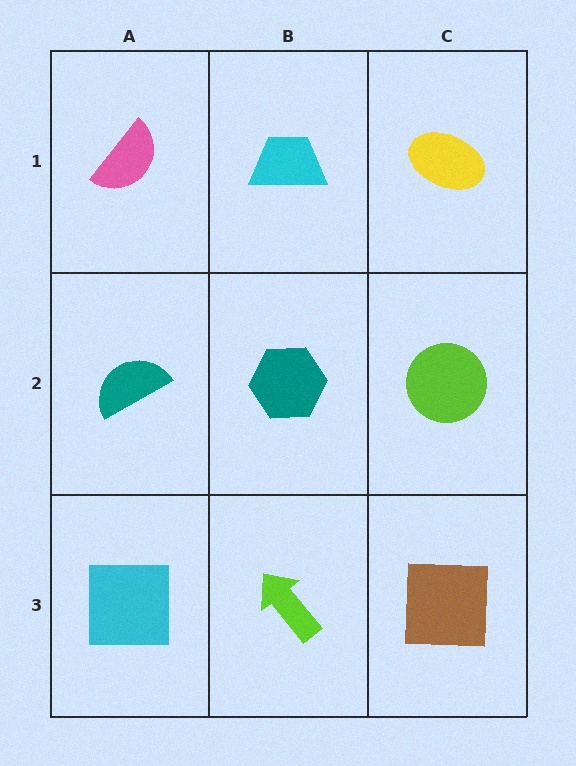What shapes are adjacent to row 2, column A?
A pink semicircle (row 1, column A), a cyan square (row 3, column A), a teal hexagon (row 2, column B).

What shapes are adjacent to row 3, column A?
A teal semicircle (row 2, column A), a lime arrow (row 3, column B).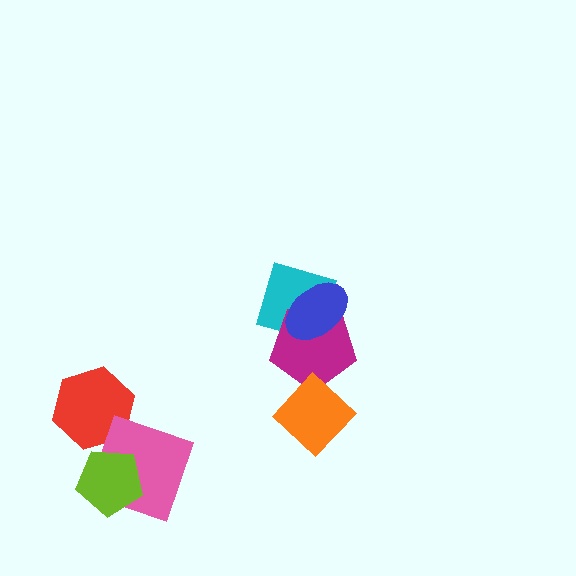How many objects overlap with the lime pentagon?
1 object overlaps with the lime pentagon.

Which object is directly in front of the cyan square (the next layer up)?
The magenta pentagon is directly in front of the cyan square.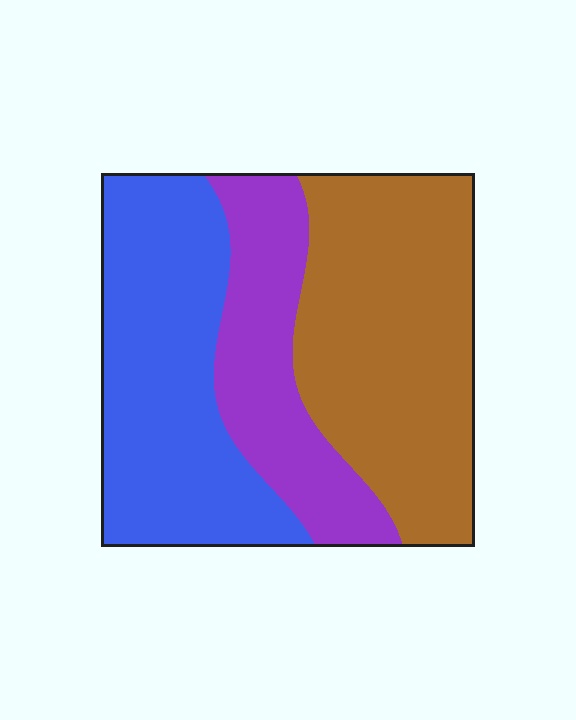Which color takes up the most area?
Brown, at roughly 40%.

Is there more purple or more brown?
Brown.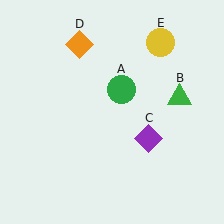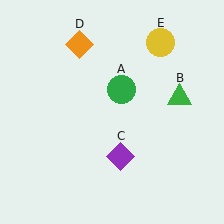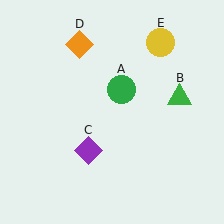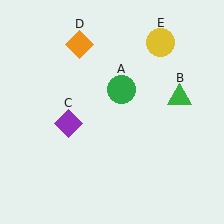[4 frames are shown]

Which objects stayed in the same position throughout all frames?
Green circle (object A) and green triangle (object B) and orange diamond (object D) and yellow circle (object E) remained stationary.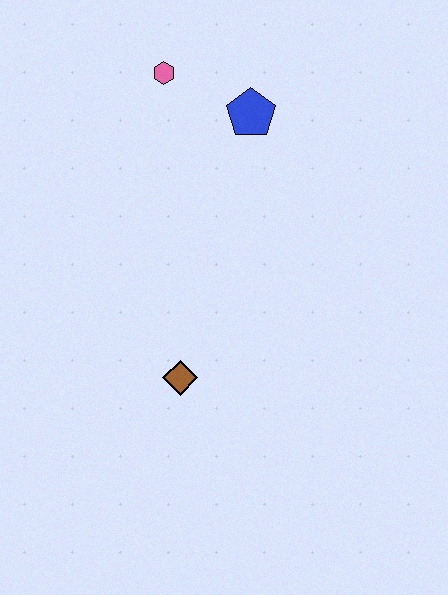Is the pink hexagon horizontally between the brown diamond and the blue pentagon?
No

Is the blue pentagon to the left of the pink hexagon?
No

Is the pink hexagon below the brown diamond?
No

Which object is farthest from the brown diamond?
The pink hexagon is farthest from the brown diamond.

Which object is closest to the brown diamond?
The blue pentagon is closest to the brown diamond.